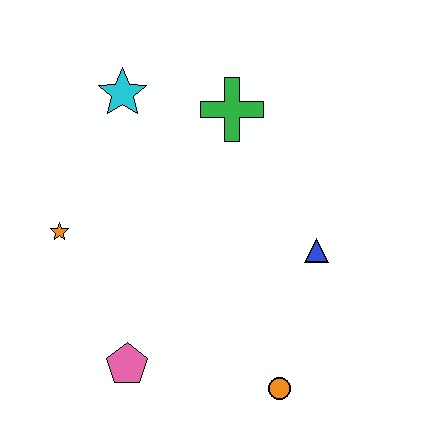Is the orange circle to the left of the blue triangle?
Yes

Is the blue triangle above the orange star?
No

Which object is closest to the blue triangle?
The orange circle is closest to the blue triangle.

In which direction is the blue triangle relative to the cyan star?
The blue triangle is to the right of the cyan star.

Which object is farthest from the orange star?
The orange circle is farthest from the orange star.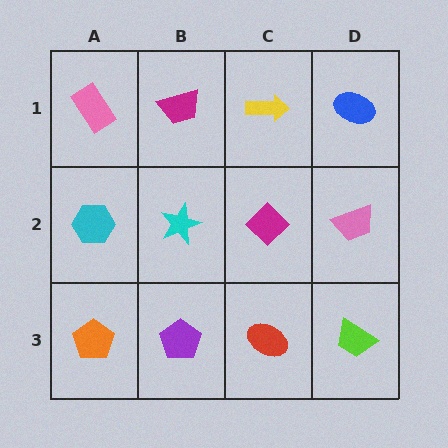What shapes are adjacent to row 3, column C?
A magenta diamond (row 2, column C), a purple pentagon (row 3, column B), a lime trapezoid (row 3, column D).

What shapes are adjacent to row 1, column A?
A cyan hexagon (row 2, column A), a magenta trapezoid (row 1, column B).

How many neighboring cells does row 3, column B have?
3.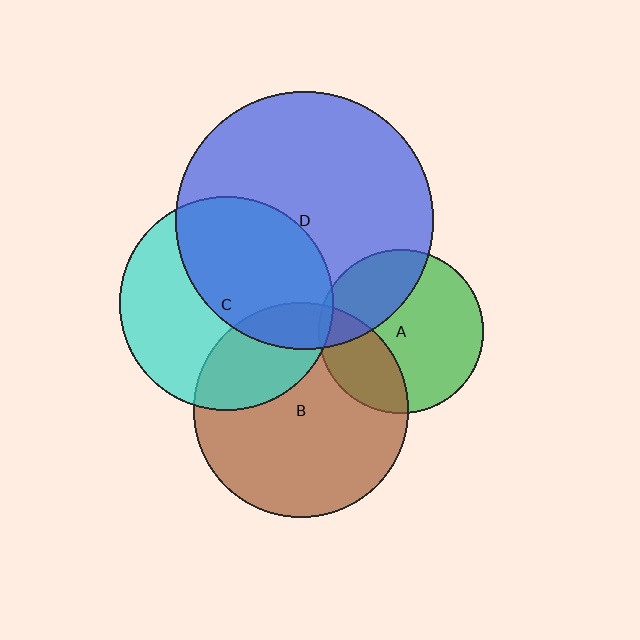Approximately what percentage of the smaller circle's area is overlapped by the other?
Approximately 50%.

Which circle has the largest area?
Circle D (blue).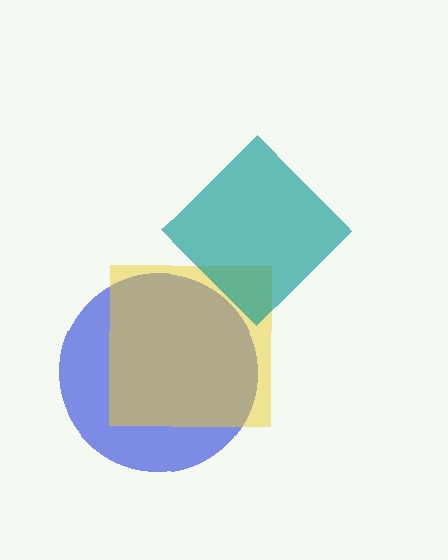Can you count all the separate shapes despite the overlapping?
Yes, there are 3 separate shapes.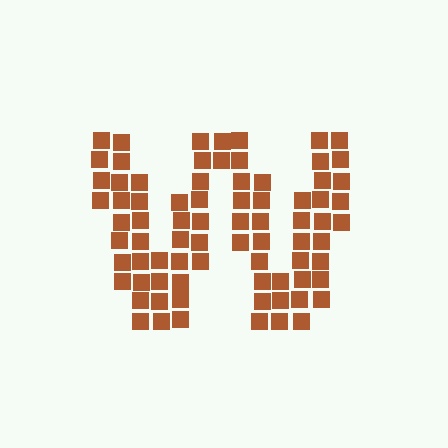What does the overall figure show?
The overall figure shows the letter W.